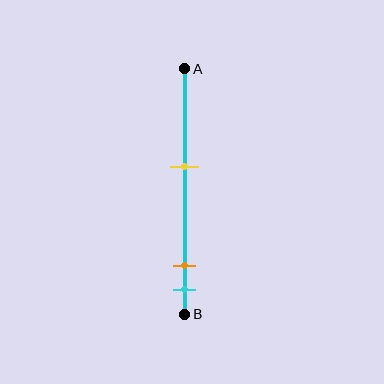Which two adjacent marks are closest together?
The orange and cyan marks are the closest adjacent pair.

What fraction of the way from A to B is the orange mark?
The orange mark is approximately 80% (0.8) of the way from A to B.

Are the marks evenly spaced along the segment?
No, the marks are not evenly spaced.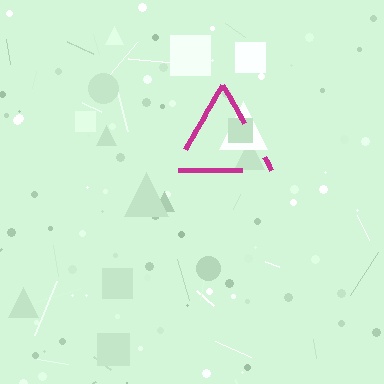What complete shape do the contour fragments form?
The contour fragments form a triangle.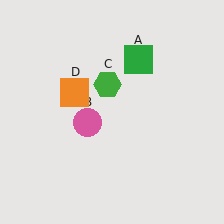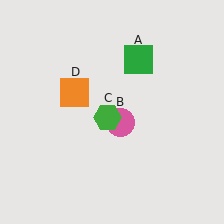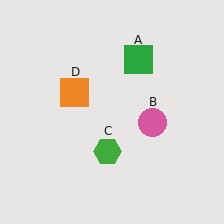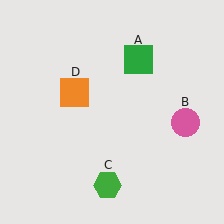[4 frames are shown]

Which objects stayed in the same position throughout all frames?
Green square (object A) and orange square (object D) remained stationary.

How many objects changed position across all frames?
2 objects changed position: pink circle (object B), green hexagon (object C).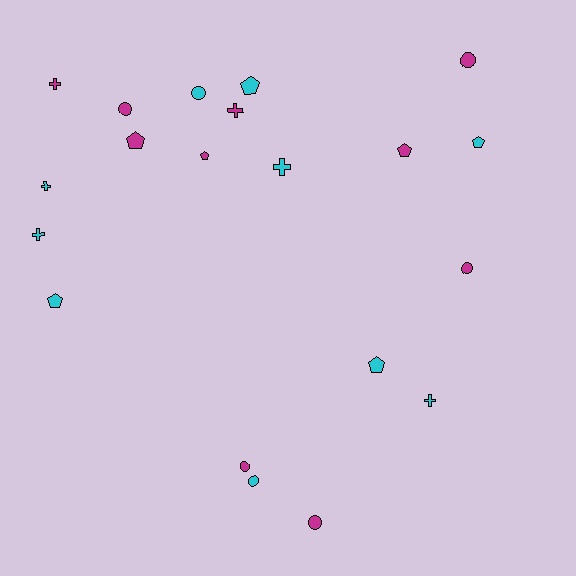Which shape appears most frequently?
Pentagon, with 7 objects.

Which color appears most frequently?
Cyan, with 10 objects.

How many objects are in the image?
There are 20 objects.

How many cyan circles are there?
There are 2 cyan circles.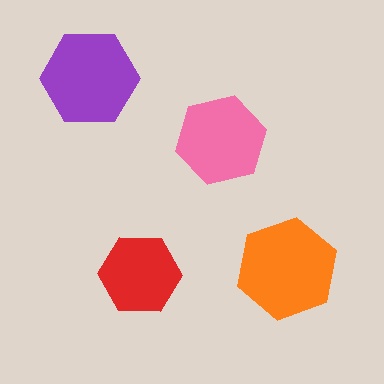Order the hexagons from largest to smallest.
the orange one, the purple one, the pink one, the red one.